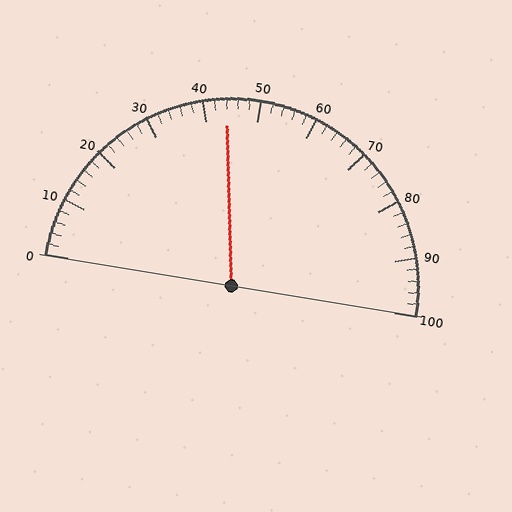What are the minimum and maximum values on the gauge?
The gauge ranges from 0 to 100.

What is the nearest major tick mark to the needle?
The nearest major tick mark is 40.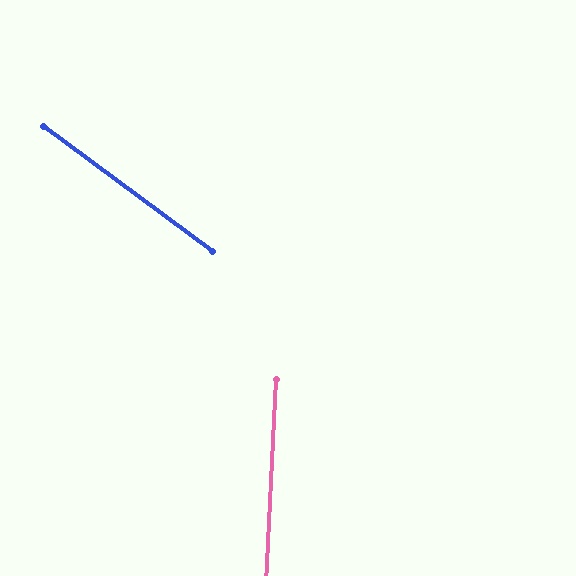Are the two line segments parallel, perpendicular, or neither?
Neither parallel nor perpendicular — they differ by about 56°.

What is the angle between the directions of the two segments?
Approximately 56 degrees.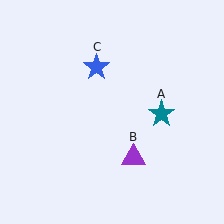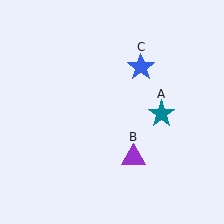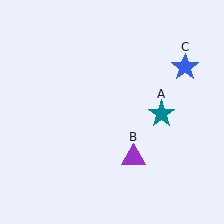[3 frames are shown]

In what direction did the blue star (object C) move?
The blue star (object C) moved right.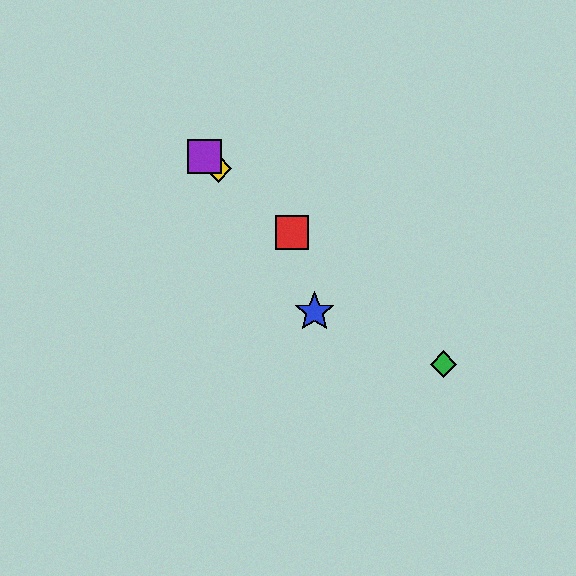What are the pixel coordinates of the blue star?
The blue star is at (314, 312).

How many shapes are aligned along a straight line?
4 shapes (the red square, the green diamond, the yellow diamond, the purple square) are aligned along a straight line.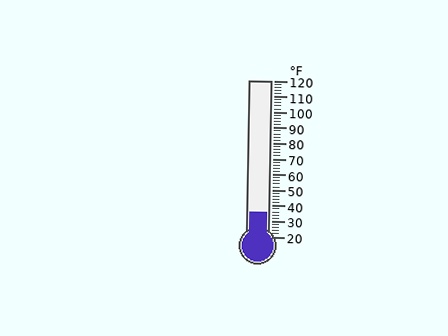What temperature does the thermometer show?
The thermometer shows approximately 36°F.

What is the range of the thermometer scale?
The thermometer scale ranges from 20°F to 120°F.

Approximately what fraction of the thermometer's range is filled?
The thermometer is filled to approximately 15% of its range.